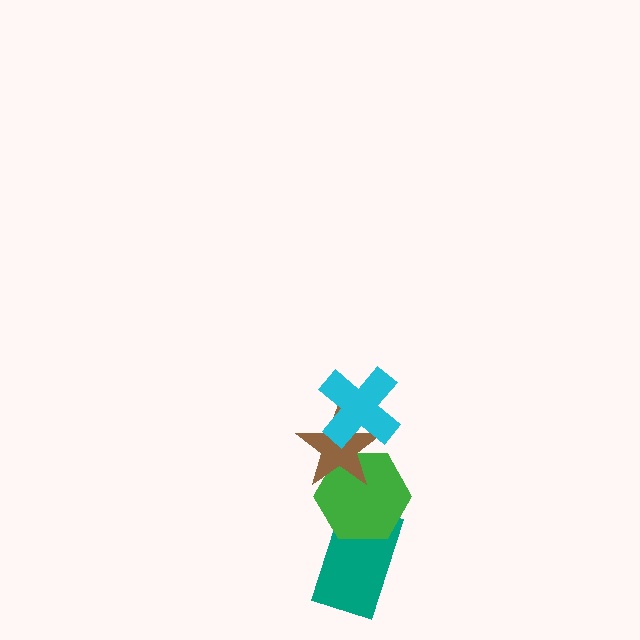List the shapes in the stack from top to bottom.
From top to bottom: the cyan cross, the brown star, the green hexagon, the teal rectangle.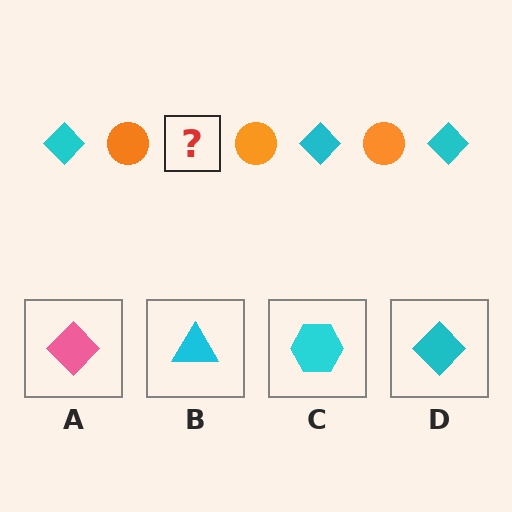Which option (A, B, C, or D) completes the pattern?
D.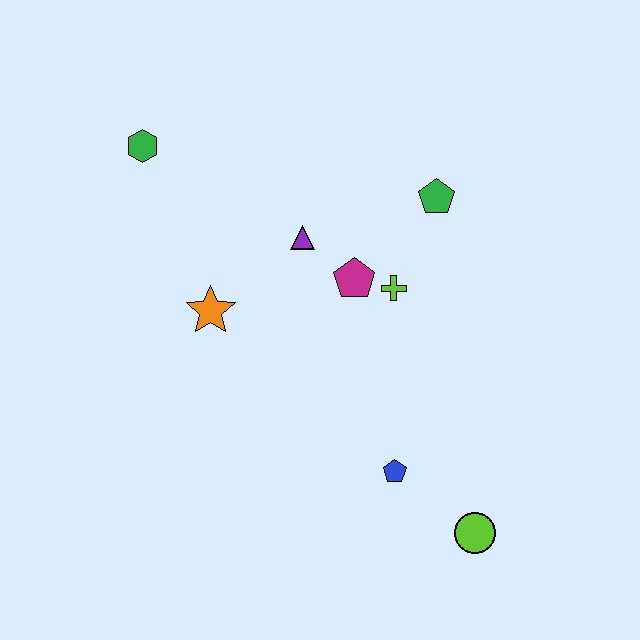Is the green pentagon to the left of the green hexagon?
No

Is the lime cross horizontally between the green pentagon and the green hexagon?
Yes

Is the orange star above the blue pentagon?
Yes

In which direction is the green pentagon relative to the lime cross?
The green pentagon is above the lime cross.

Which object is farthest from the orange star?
The lime circle is farthest from the orange star.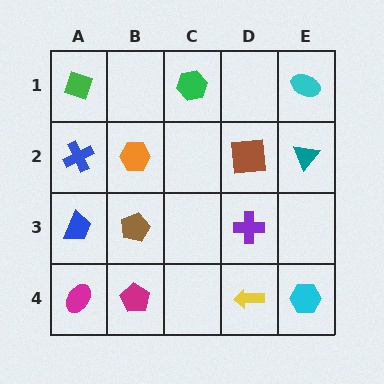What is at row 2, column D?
A brown square.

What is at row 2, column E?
A teal triangle.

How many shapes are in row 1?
3 shapes.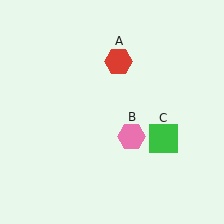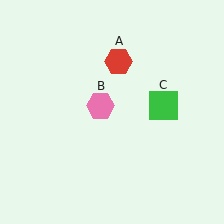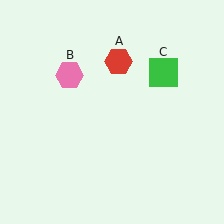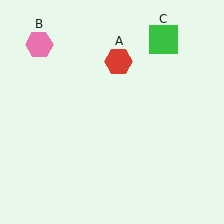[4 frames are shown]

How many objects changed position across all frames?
2 objects changed position: pink hexagon (object B), green square (object C).